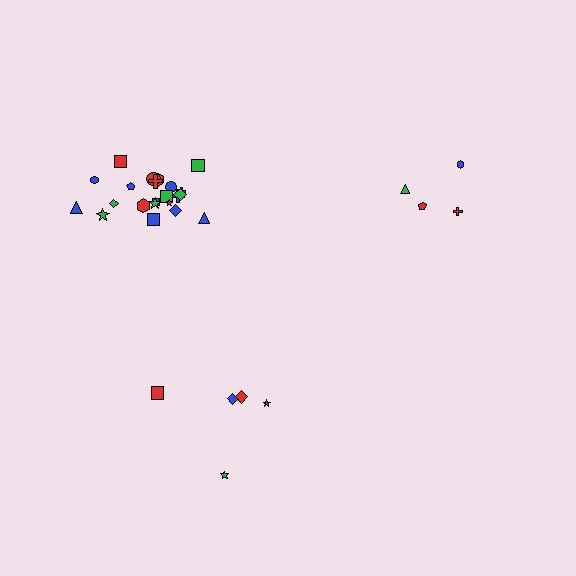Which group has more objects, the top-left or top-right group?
The top-left group.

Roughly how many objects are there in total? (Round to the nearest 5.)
Roughly 30 objects in total.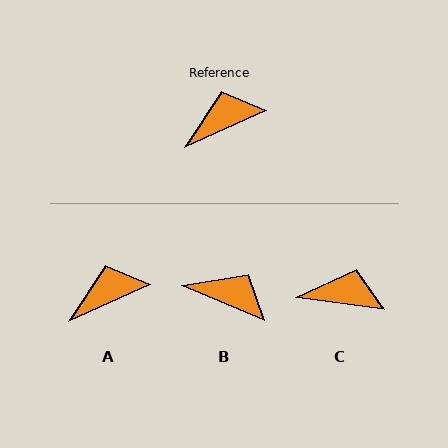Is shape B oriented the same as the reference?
No, it is off by about 47 degrees.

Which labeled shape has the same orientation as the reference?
A.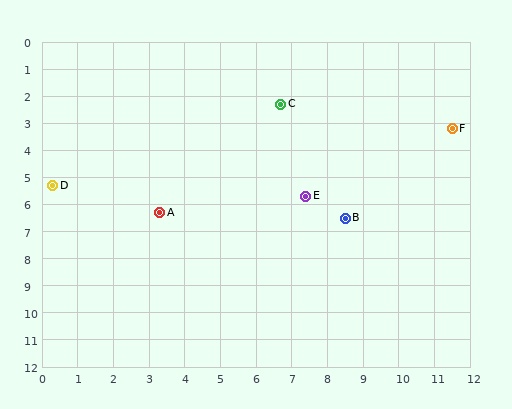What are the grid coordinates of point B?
Point B is at approximately (8.5, 6.5).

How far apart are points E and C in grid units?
Points E and C are about 3.5 grid units apart.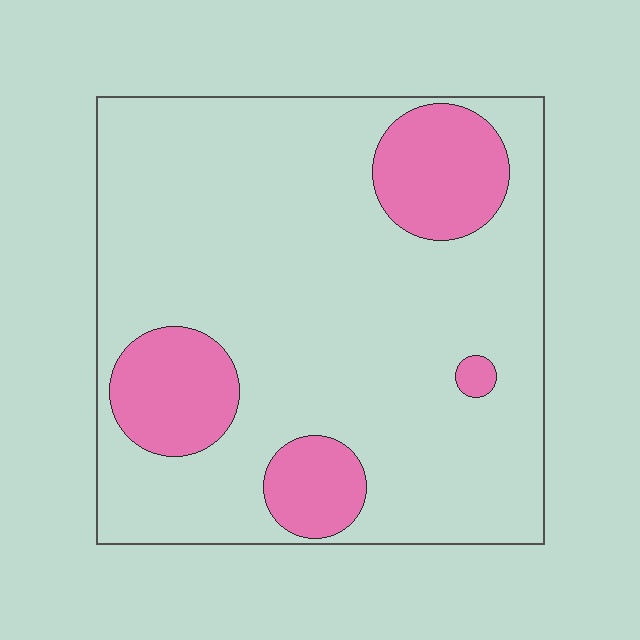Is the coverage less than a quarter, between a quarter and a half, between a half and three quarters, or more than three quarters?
Less than a quarter.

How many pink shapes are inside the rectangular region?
4.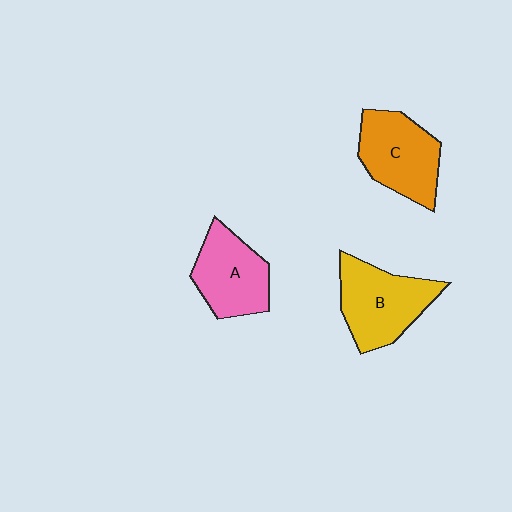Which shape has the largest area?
Shape B (yellow).